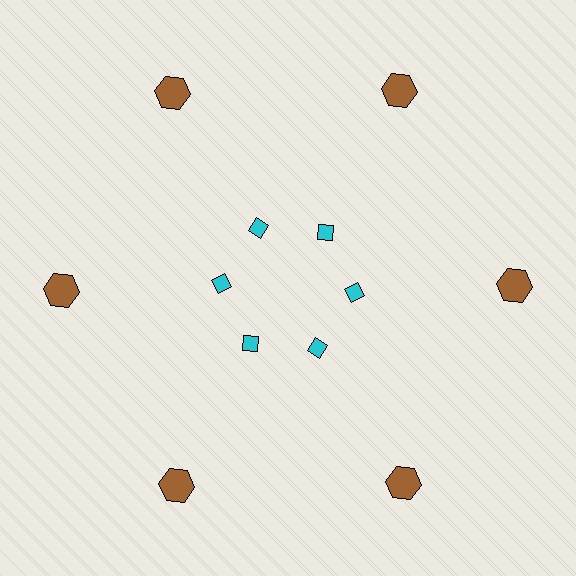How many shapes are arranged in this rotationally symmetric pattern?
There are 12 shapes, arranged in 6 groups of 2.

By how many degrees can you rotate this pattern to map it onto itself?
The pattern maps onto itself every 60 degrees of rotation.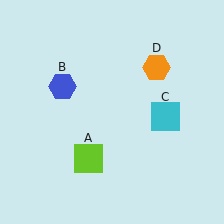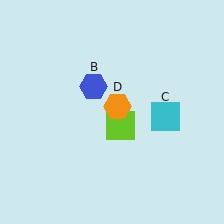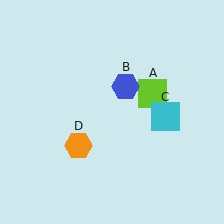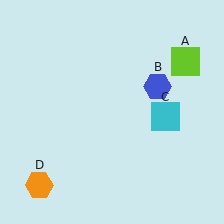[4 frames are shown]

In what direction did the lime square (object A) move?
The lime square (object A) moved up and to the right.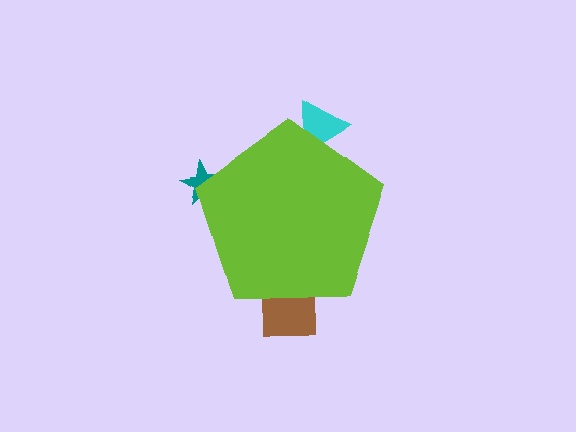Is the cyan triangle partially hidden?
Yes, the cyan triangle is partially hidden behind the lime pentagon.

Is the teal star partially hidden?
Yes, the teal star is partially hidden behind the lime pentagon.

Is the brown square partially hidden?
Yes, the brown square is partially hidden behind the lime pentagon.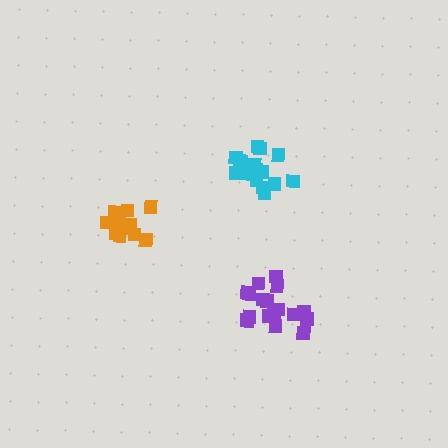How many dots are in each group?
Group 1: 15 dots, Group 2: 17 dots, Group 3: 16 dots (48 total).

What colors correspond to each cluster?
The clusters are colored: orange, purple, cyan.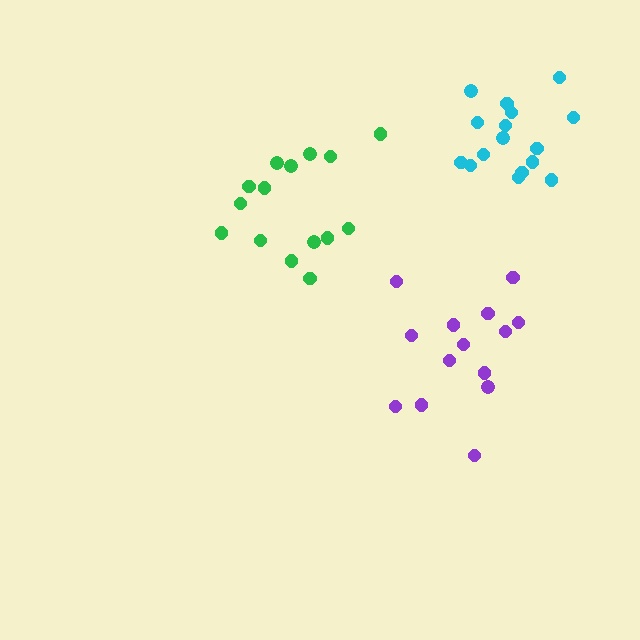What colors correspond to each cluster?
The clusters are colored: green, purple, cyan.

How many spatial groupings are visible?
There are 3 spatial groupings.